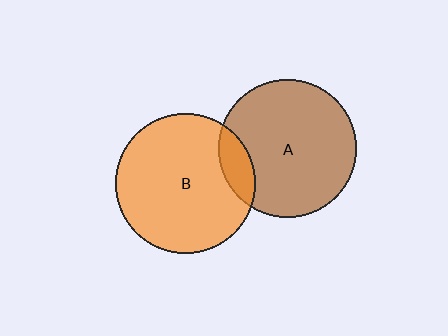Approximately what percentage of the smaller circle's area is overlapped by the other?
Approximately 15%.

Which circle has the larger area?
Circle B (orange).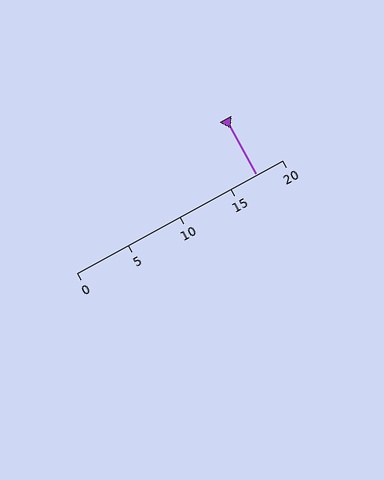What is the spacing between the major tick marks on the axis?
The major ticks are spaced 5 apart.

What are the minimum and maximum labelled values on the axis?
The axis runs from 0 to 20.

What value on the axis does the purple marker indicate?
The marker indicates approximately 17.5.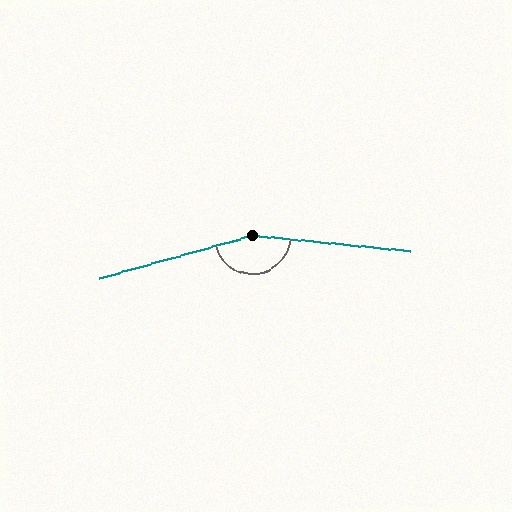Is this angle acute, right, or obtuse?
It is obtuse.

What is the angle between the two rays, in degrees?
Approximately 158 degrees.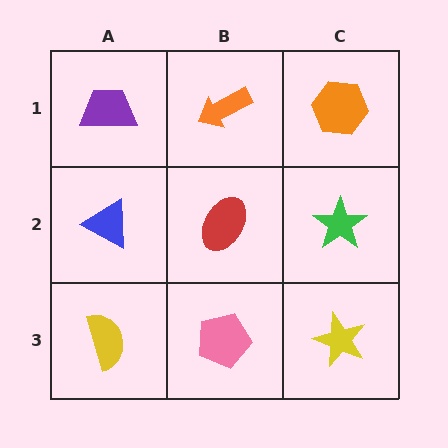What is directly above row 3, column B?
A red ellipse.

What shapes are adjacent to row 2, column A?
A purple trapezoid (row 1, column A), a yellow semicircle (row 3, column A), a red ellipse (row 2, column B).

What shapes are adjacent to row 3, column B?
A red ellipse (row 2, column B), a yellow semicircle (row 3, column A), a yellow star (row 3, column C).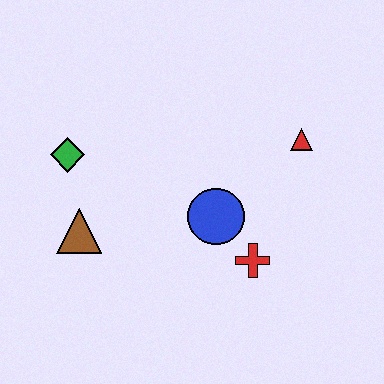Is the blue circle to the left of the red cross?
Yes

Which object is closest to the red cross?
The blue circle is closest to the red cross.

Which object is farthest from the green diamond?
The red triangle is farthest from the green diamond.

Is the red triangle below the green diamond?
No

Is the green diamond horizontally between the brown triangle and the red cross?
No